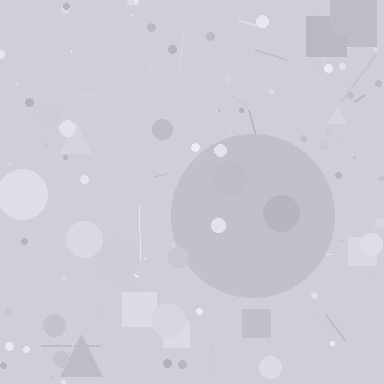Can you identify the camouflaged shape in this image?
The camouflaged shape is a circle.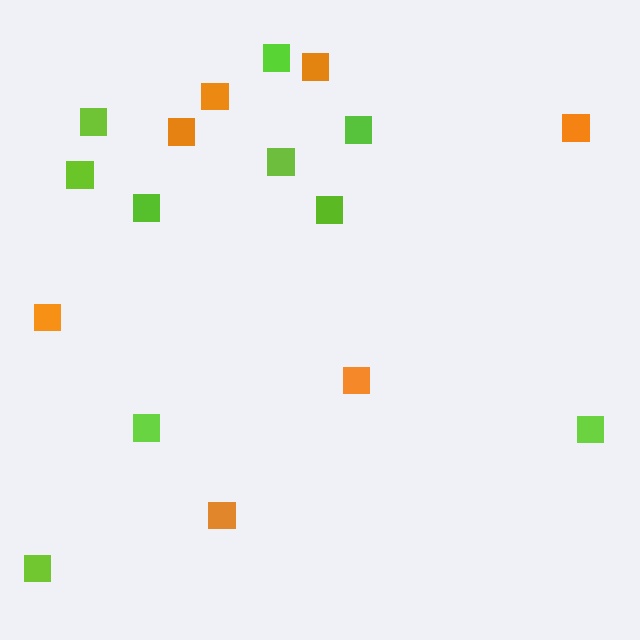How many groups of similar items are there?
There are 2 groups: one group of lime squares (10) and one group of orange squares (7).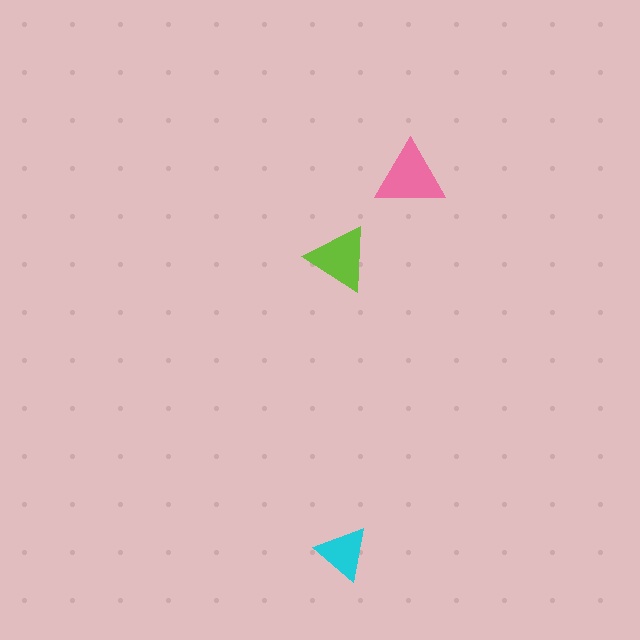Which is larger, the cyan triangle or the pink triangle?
The pink one.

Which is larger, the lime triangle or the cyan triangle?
The lime one.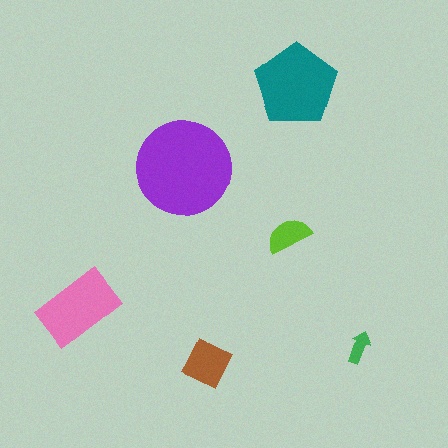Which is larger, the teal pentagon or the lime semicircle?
The teal pentagon.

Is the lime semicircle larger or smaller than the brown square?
Smaller.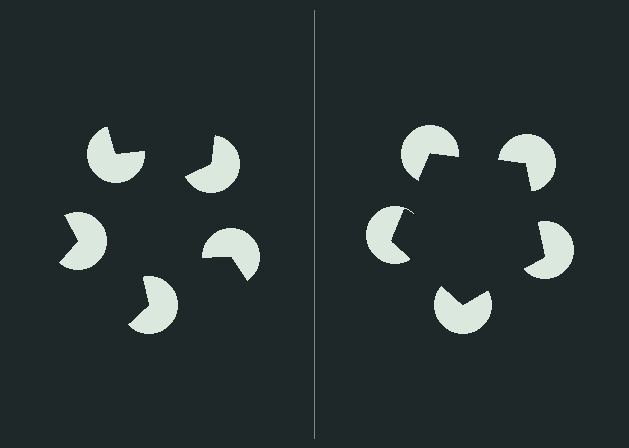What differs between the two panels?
The pac-man discs are positioned identically on both sides; only the wedge orientations differ. On the right they align to a pentagon; on the left they are misaligned.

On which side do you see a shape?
An illusory pentagon appears on the right side. On the left side the wedge cuts are rotated, so no coherent shape forms.